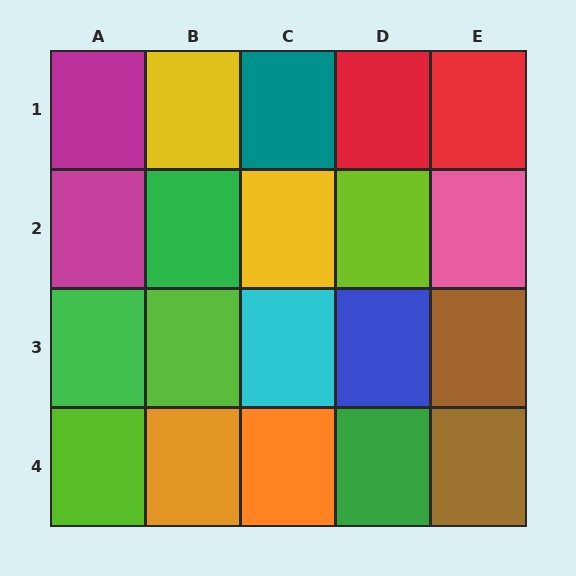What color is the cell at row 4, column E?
Brown.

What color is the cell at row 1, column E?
Red.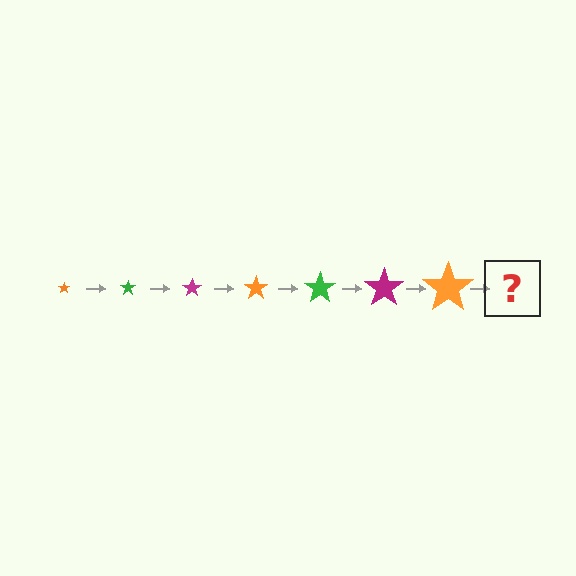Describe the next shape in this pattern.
It should be a green star, larger than the previous one.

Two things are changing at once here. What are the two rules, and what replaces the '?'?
The two rules are that the star grows larger each step and the color cycles through orange, green, and magenta. The '?' should be a green star, larger than the previous one.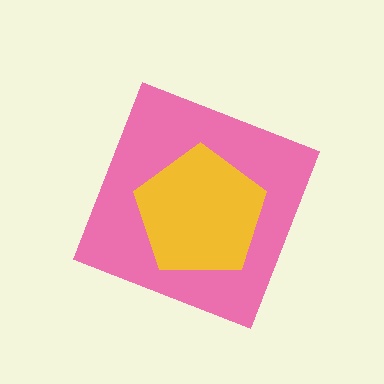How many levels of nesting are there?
2.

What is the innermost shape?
The yellow pentagon.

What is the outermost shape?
The pink diamond.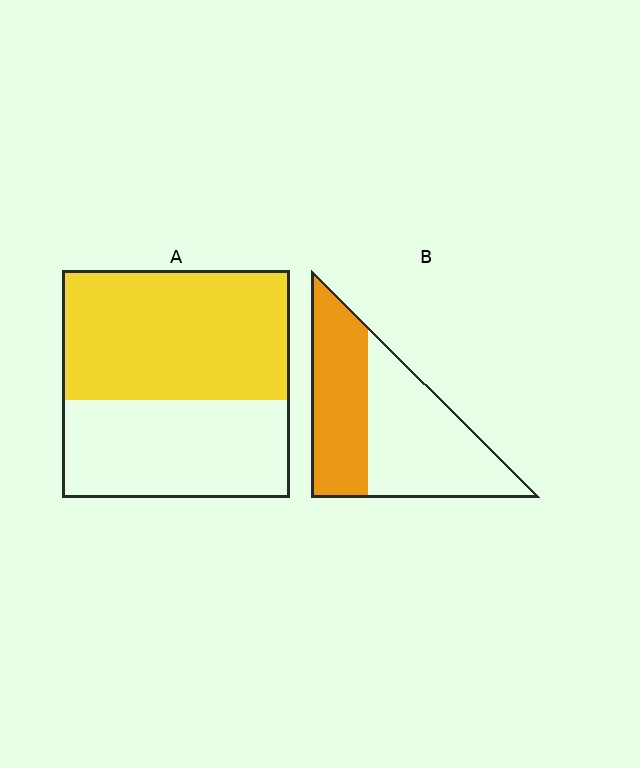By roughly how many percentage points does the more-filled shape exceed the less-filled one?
By roughly 15 percentage points (A over B).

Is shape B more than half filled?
No.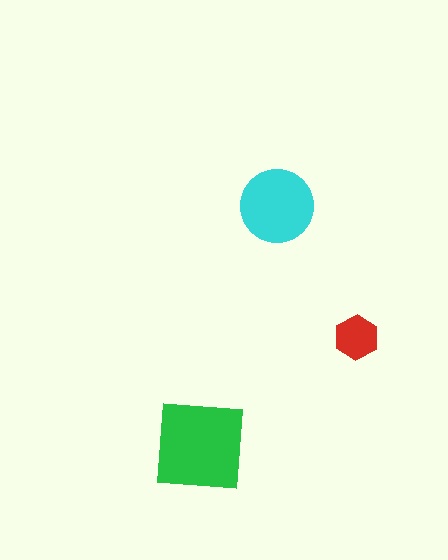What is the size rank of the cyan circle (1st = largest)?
2nd.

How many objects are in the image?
There are 3 objects in the image.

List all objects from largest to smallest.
The green square, the cyan circle, the red hexagon.